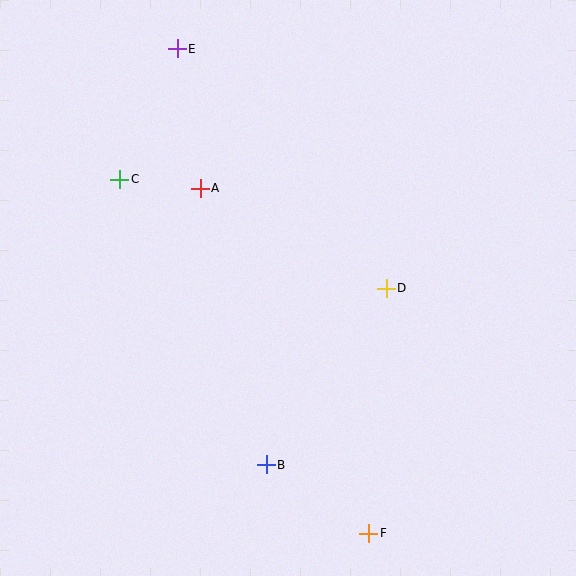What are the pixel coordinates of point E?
Point E is at (177, 49).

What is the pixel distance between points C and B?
The distance between C and B is 321 pixels.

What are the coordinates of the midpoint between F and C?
The midpoint between F and C is at (244, 356).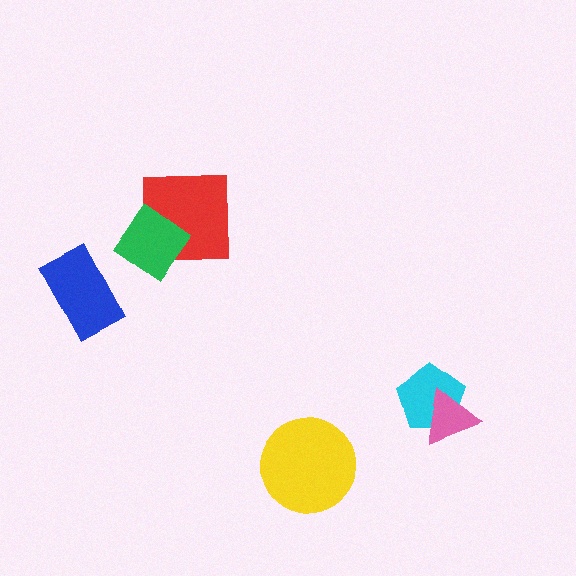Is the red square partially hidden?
Yes, it is partially covered by another shape.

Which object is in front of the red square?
The green diamond is in front of the red square.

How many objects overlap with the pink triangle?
1 object overlaps with the pink triangle.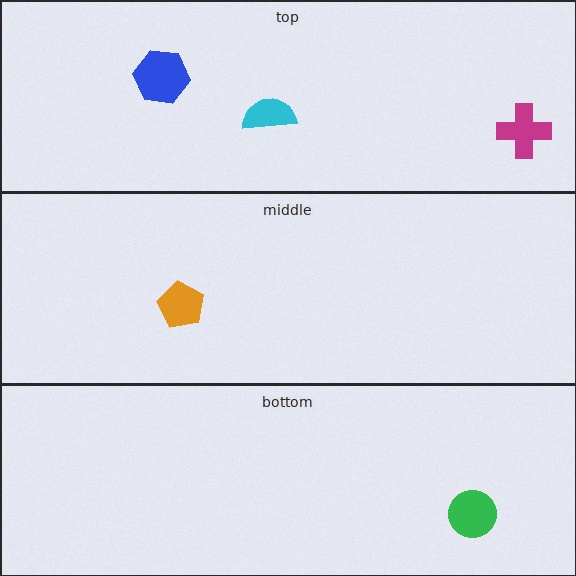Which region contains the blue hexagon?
The top region.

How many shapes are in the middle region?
1.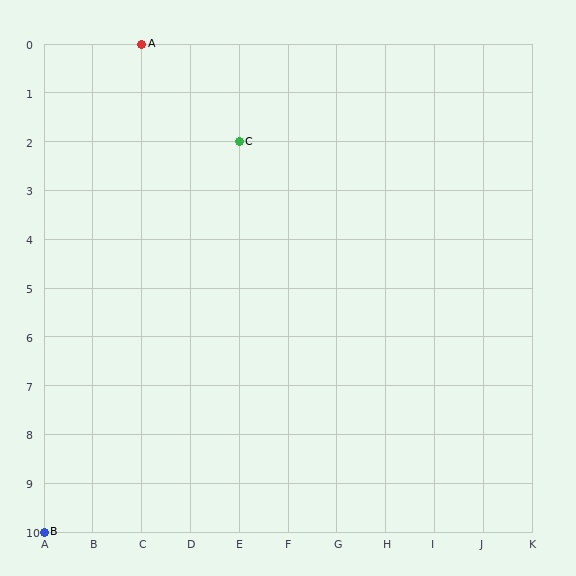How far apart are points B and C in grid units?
Points B and C are 4 columns and 8 rows apart (about 8.9 grid units diagonally).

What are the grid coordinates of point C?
Point C is at grid coordinates (E, 2).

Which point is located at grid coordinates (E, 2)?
Point C is at (E, 2).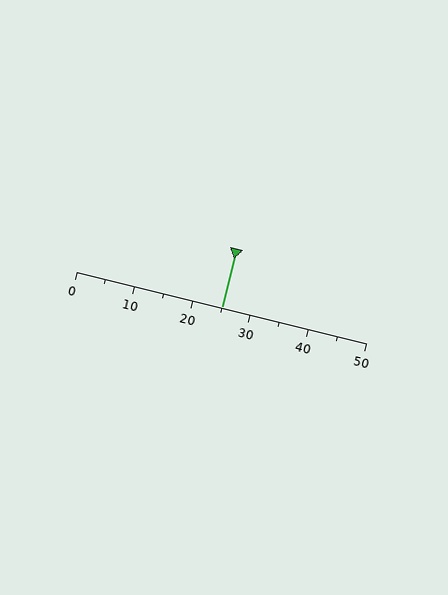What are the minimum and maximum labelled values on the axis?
The axis runs from 0 to 50.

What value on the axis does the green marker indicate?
The marker indicates approximately 25.